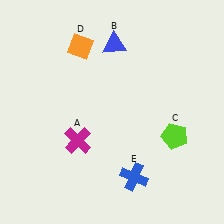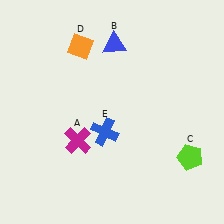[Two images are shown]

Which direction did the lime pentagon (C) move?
The lime pentagon (C) moved down.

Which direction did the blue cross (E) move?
The blue cross (E) moved up.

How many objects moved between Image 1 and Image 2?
2 objects moved between the two images.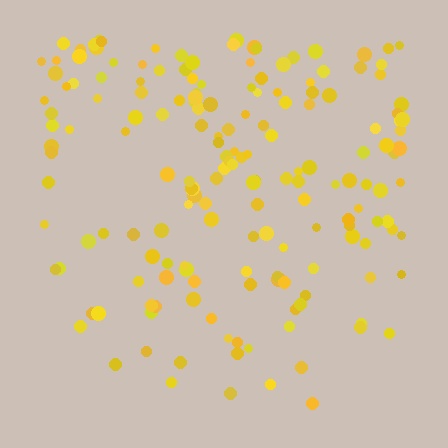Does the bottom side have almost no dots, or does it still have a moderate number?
Still a moderate number, just noticeably fewer than the top.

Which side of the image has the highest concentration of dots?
The top.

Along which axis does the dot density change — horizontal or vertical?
Vertical.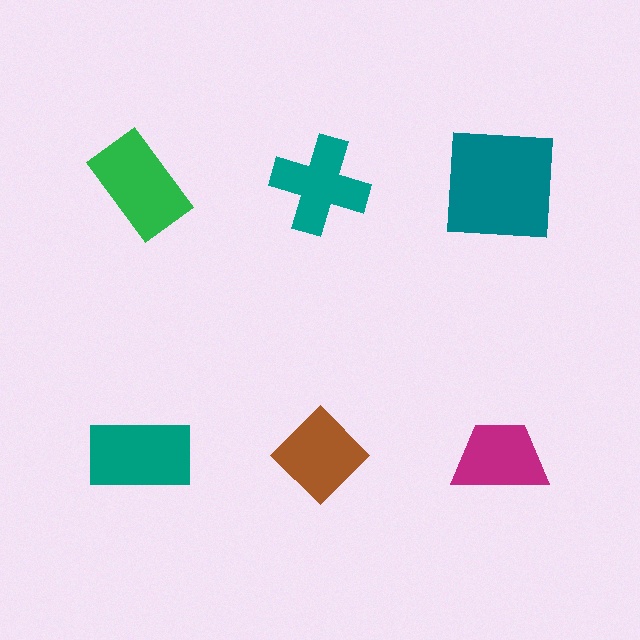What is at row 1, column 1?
A green rectangle.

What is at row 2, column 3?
A magenta trapezoid.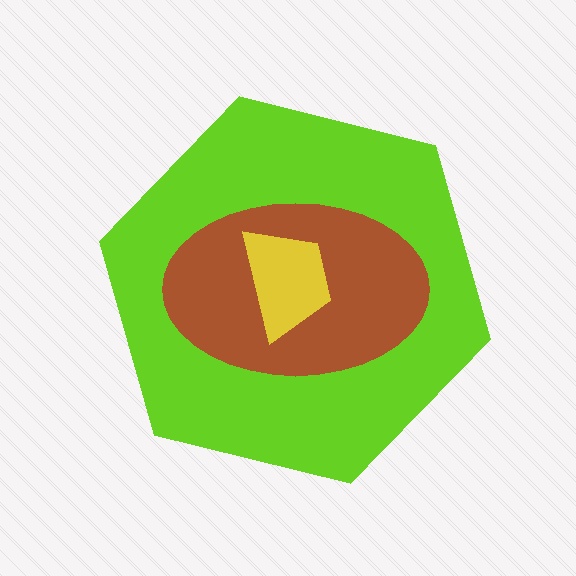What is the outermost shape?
The lime hexagon.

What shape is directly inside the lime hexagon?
The brown ellipse.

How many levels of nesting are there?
3.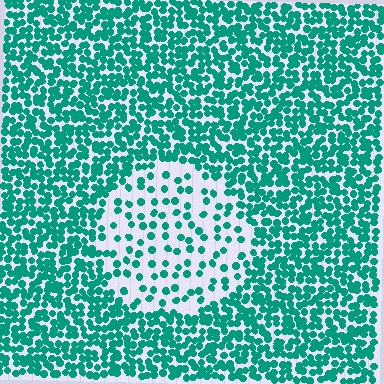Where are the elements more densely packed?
The elements are more densely packed outside the circle boundary.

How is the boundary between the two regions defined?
The boundary is defined by a change in element density (approximately 2.7x ratio). All elements are the same color, size, and shape.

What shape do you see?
I see a circle.